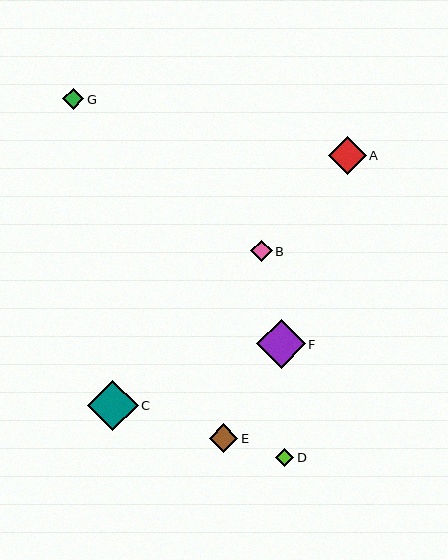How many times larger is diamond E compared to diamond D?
Diamond E is approximately 1.5 times the size of diamond D.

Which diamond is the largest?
Diamond C is the largest with a size of approximately 51 pixels.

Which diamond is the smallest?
Diamond D is the smallest with a size of approximately 18 pixels.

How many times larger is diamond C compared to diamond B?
Diamond C is approximately 2.4 times the size of diamond B.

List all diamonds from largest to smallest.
From largest to smallest: C, F, A, E, B, G, D.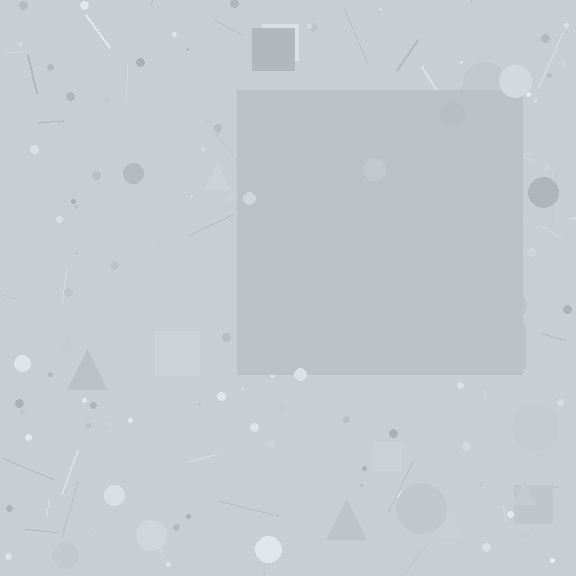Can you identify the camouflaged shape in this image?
The camouflaged shape is a square.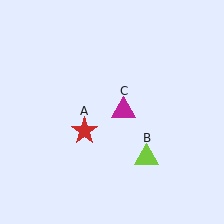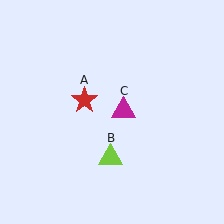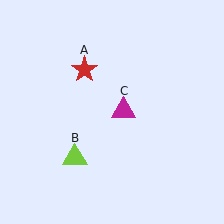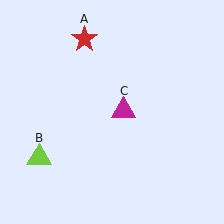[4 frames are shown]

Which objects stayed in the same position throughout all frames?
Magenta triangle (object C) remained stationary.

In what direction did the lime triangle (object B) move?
The lime triangle (object B) moved left.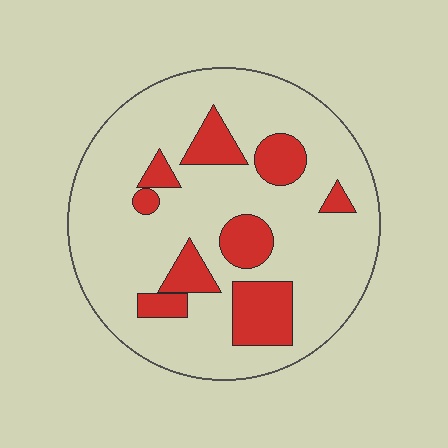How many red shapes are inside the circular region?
9.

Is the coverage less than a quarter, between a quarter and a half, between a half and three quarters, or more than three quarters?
Less than a quarter.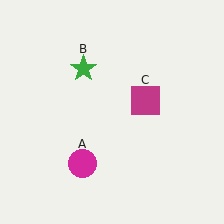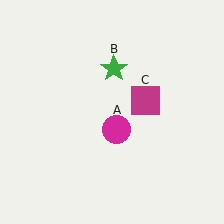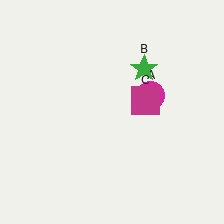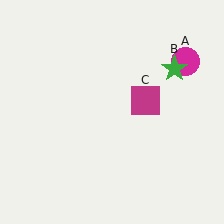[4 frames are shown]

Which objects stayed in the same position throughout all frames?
Magenta square (object C) remained stationary.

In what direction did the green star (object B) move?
The green star (object B) moved right.